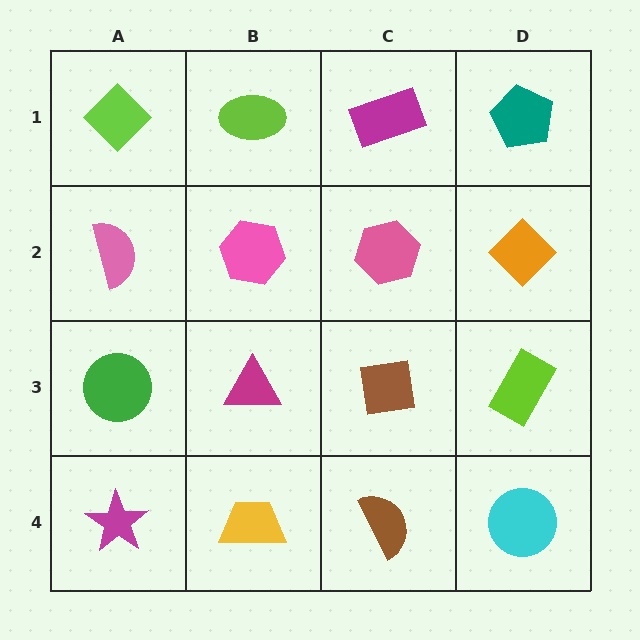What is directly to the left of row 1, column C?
A lime ellipse.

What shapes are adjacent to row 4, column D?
A lime rectangle (row 3, column D), a brown semicircle (row 4, column C).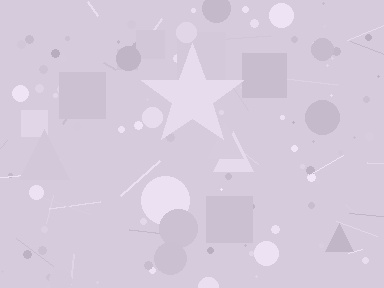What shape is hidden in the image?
A star is hidden in the image.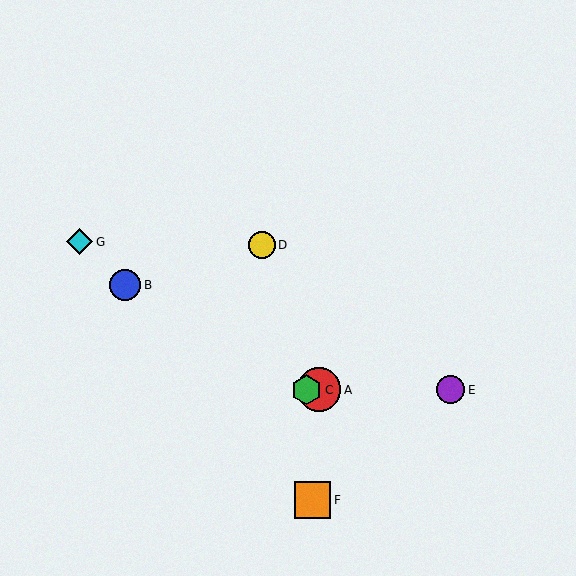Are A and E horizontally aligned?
Yes, both are at y≈390.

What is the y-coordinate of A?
Object A is at y≈390.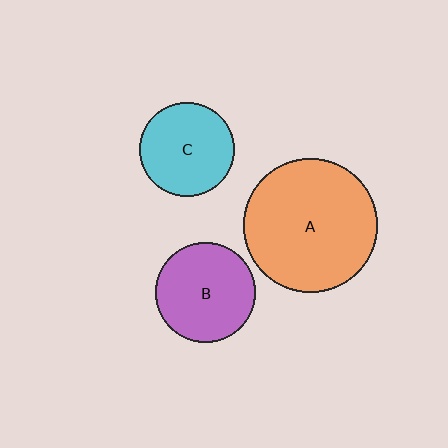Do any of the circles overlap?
No, none of the circles overlap.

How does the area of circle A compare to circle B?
Approximately 1.8 times.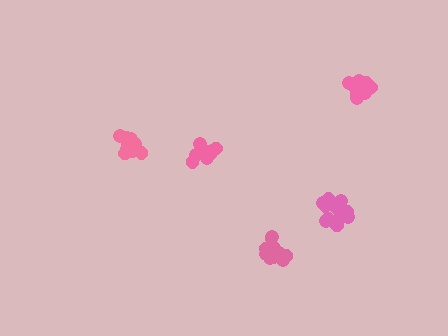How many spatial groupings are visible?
There are 5 spatial groupings.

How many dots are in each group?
Group 1: 12 dots, Group 2: 9 dots, Group 3: 13 dots, Group 4: 12 dots, Group 5: 14 dots (60 total).